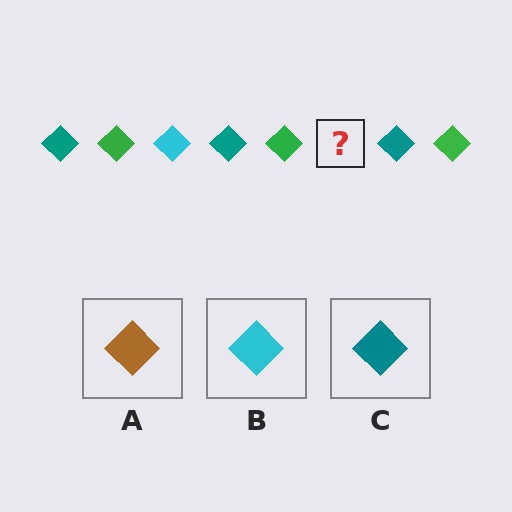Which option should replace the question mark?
Option B.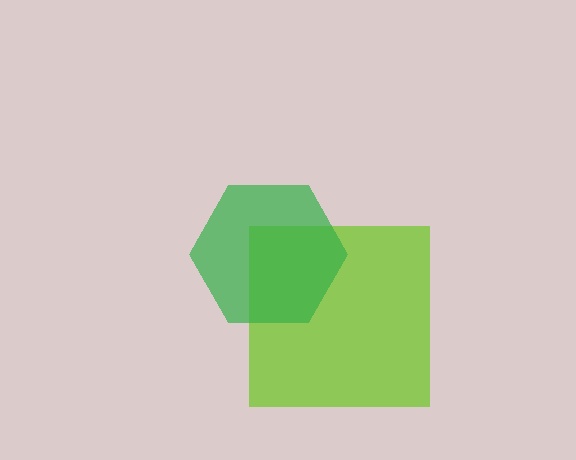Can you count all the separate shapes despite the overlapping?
Yes, there are 2 separate shapes.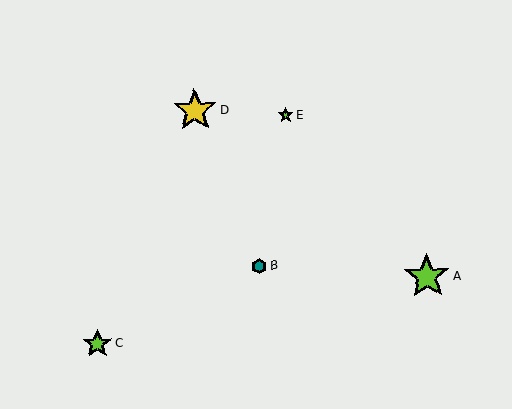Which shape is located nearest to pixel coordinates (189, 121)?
The yellow star (labeled D) at (195, 110) is nearest to that location.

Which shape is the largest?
The lime star (labeled A) is the largest.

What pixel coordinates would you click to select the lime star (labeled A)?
Click at (427, 277) to select the lime star A.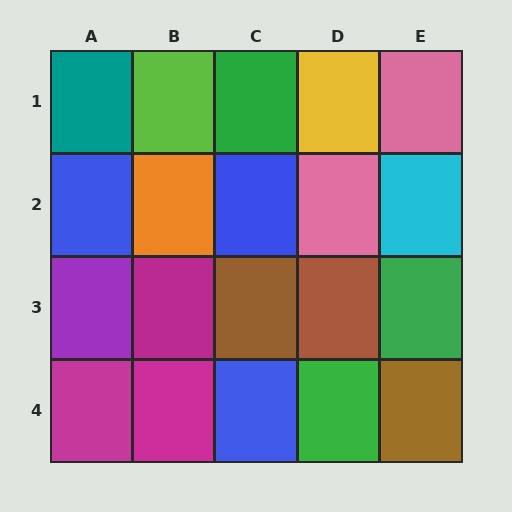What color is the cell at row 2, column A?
Blue.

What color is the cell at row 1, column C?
Green.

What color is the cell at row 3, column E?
Green.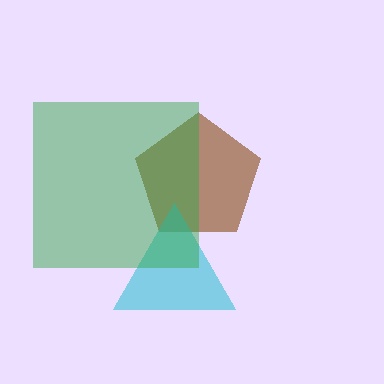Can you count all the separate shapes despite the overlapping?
Yes, there are 3 separate shapes.